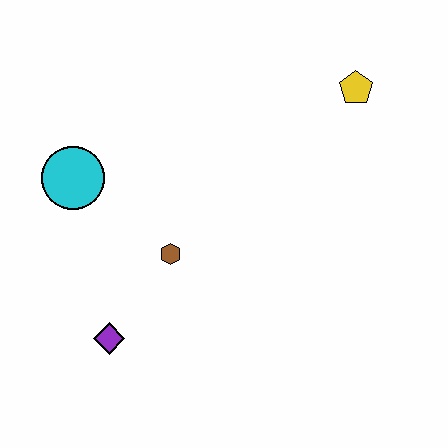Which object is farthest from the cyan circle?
The yellow pentagon is farthest from the cyan circle.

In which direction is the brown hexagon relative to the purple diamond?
The brown hexagon is above the purple diamond.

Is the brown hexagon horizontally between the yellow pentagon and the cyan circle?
Yes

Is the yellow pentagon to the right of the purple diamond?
Yes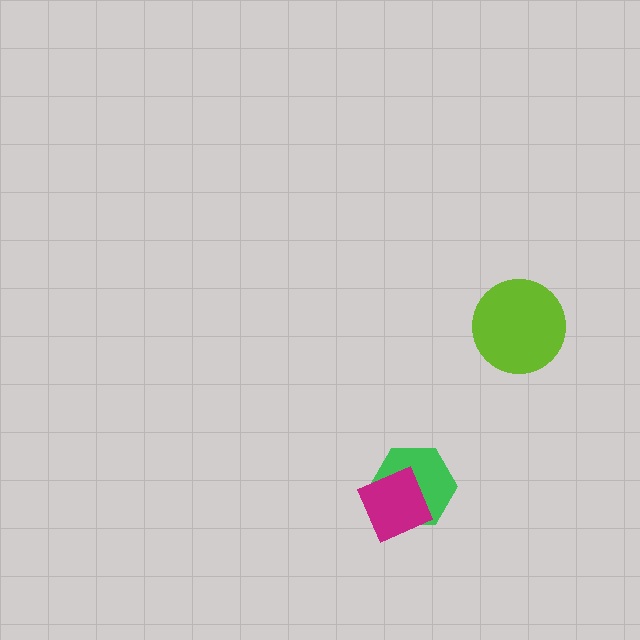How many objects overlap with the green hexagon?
1 object overlaps with the green hexagon.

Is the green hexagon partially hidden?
Yes, it is partially covered by another shape.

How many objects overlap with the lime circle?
0 objects overlap with the lime circle.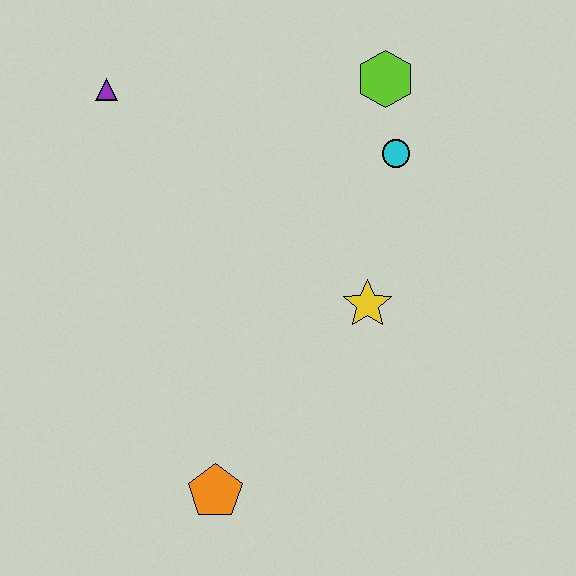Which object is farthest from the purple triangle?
The orange pentagon is farthest from the purple triangle.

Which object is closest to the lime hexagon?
The cyan circle is closest to the lime hexagon.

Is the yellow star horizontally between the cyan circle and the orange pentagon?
Yes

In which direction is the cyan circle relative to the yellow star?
The cyan circle is above the yellow star.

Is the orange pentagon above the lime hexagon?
No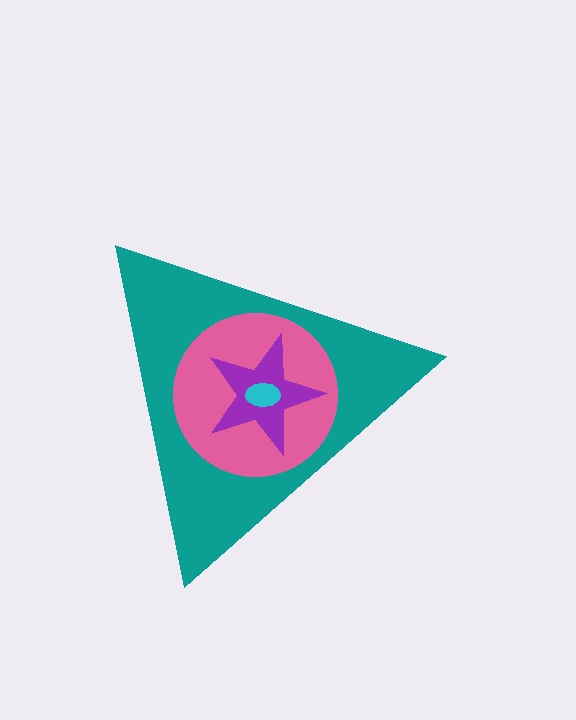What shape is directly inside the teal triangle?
The pink circle.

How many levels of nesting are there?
4.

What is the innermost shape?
The cyan ellipse.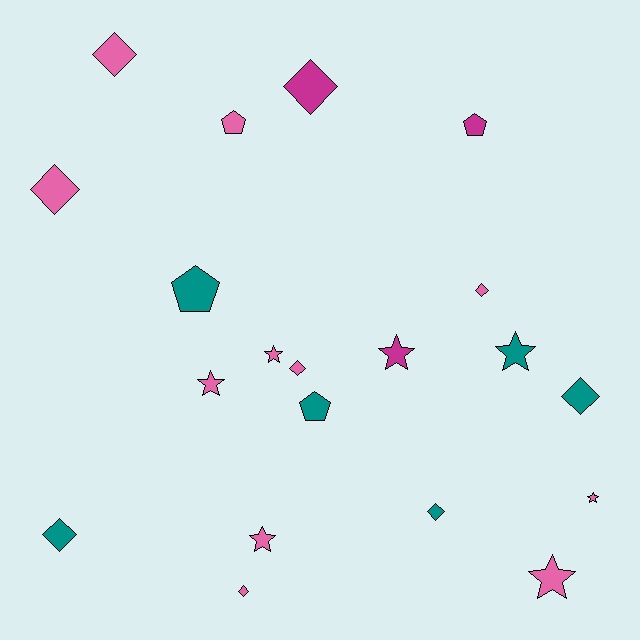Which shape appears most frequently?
Diamond, with 9 objects.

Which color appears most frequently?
Pink, with 11 objects.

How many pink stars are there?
There are 5 pink stars.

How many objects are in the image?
There are 20 objects.